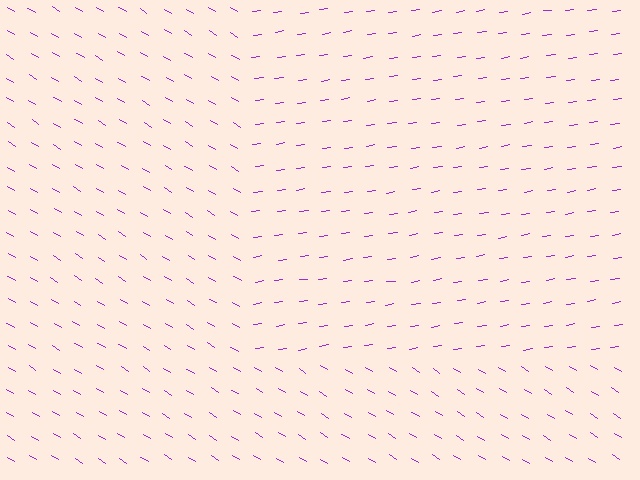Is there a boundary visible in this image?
Yes, there is a texture boundary formed by a change in line orientation.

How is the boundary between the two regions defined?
The boundary is defined purely by a change in line orientation (approximately 40 degrees difference). All lines are the same color and thickness.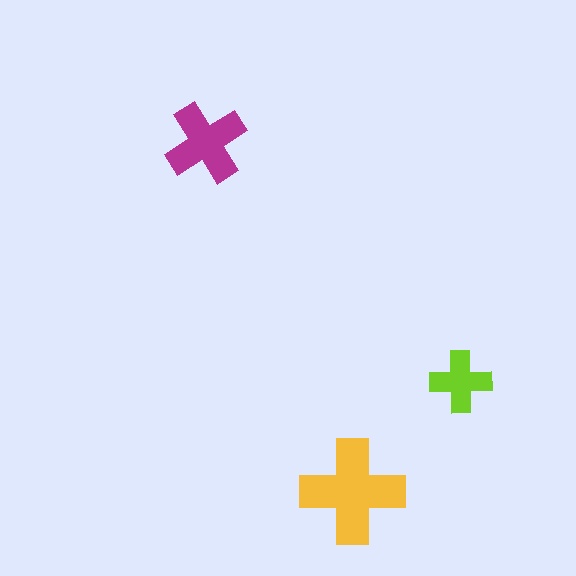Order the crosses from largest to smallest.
the yellow one, the magenta one, the lime one.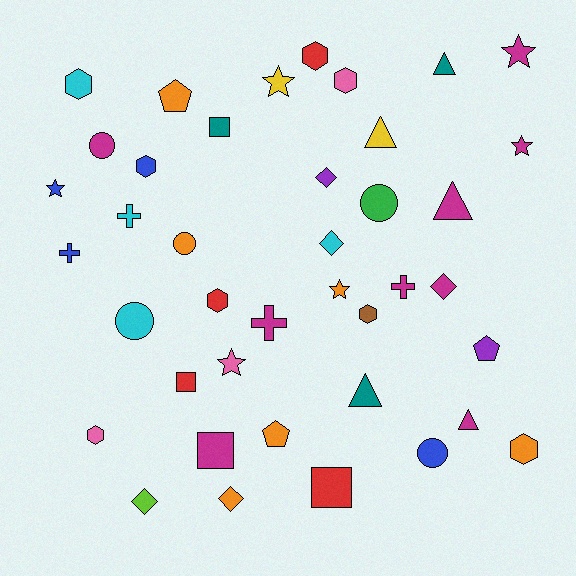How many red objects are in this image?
There are 4 red objects.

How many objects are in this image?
There are 40 objects.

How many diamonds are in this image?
There are 5 diamonds.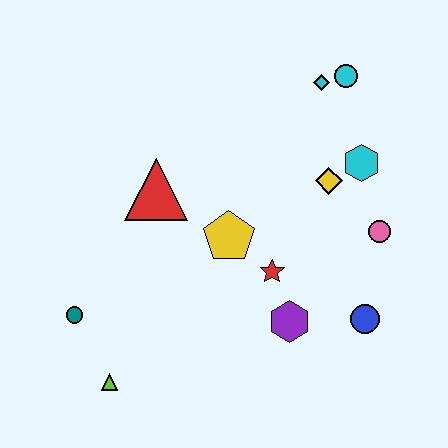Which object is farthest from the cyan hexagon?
The lime triangle is farthest from the cyan hexagon.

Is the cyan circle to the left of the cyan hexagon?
Yes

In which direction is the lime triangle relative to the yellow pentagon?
The lime triangle is below the yellow pentagon.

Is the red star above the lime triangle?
Yes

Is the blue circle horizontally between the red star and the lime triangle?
No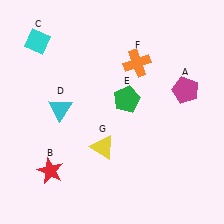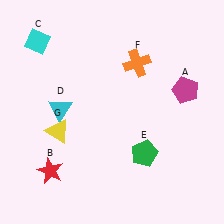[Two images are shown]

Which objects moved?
The objects that moved are: the green pentagon (E), the yellow triangle (G).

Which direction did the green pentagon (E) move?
The green pentagon (E) moved down.